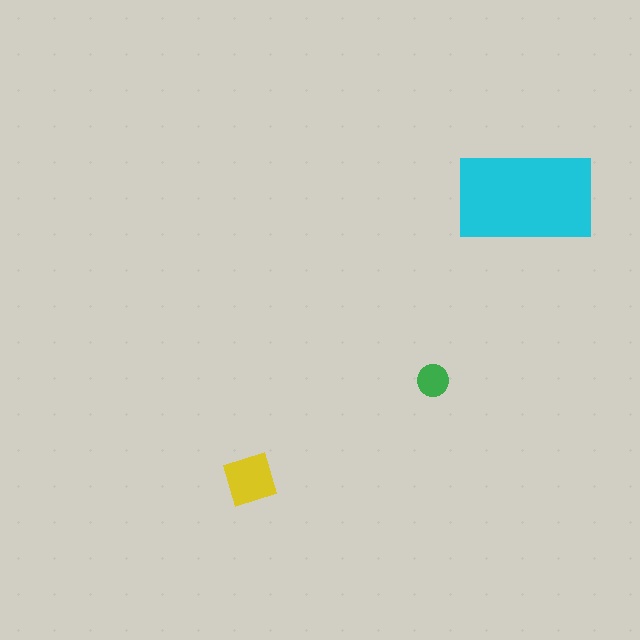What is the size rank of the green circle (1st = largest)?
3rd.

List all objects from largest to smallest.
The cyan rectangle, the yellow square, the green circle.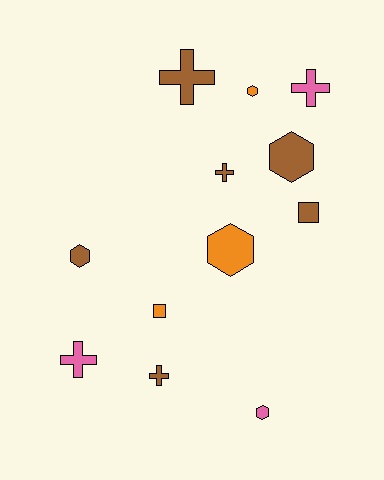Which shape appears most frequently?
Cross, with 5 objects.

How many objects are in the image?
There are 12 objects.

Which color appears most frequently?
Brown, with 6 objects.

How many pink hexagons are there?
There is 1 pink hexagon.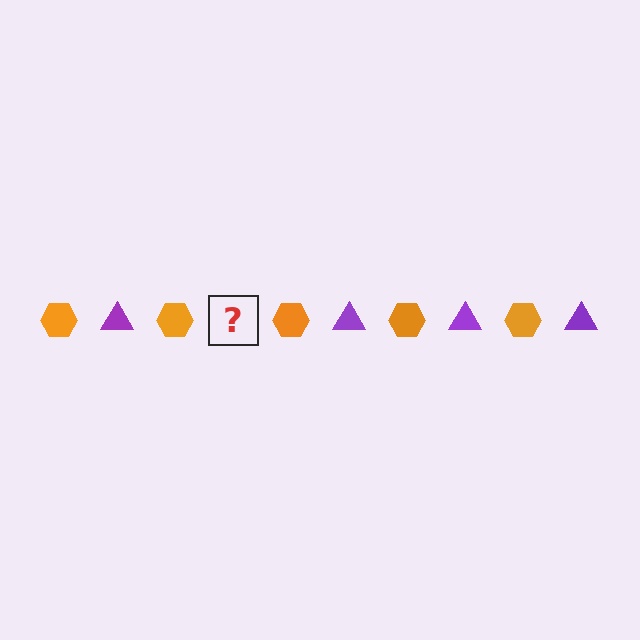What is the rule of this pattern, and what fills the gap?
The rule is that the pattern alternates between orange hexagon and purple triangle. The gap should be filled with a purple triangle.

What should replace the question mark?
The question mark should be replaced with a purple triangle.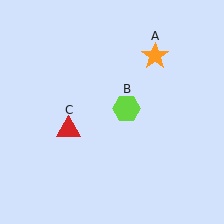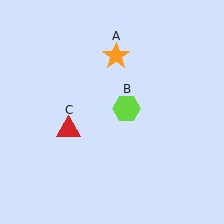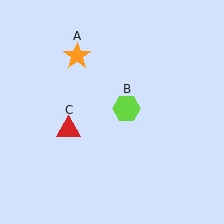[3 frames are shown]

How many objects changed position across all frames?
1 object changed position: orange star (object A).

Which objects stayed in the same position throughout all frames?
Lime hexagon (object B) and red triangle (object C) remained stationary.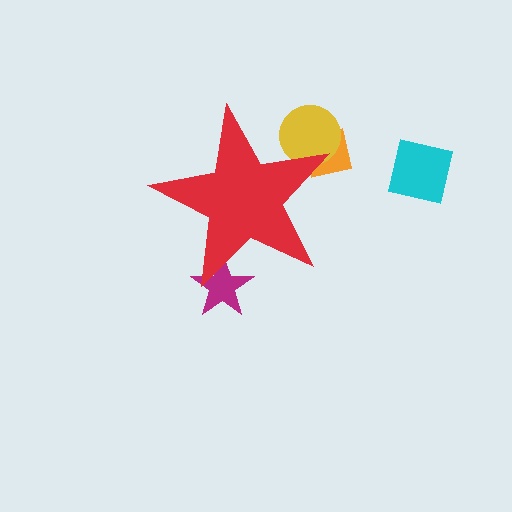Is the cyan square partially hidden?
No, the cyan square is fully visible.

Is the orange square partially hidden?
Yes, the orange square is partially hidden behind the red star.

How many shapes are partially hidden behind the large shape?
3 shapes are partially hidden.